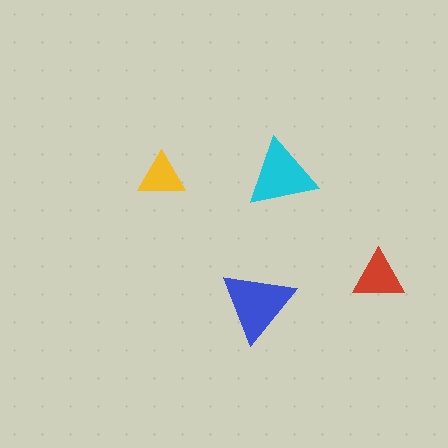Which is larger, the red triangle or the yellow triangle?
The red one.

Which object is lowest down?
The blue triangle is bottommost.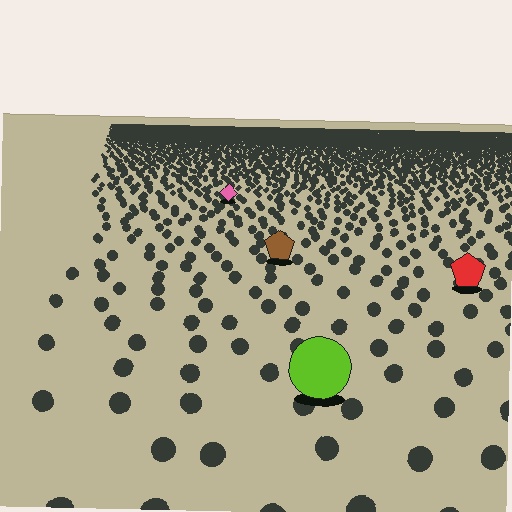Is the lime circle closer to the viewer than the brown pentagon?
Yes. The lime circle is closer — you can tell from the texture gradient: the ground texture is coarser near it.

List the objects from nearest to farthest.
From nearest to farthest: the lime circle, the red pentagon, the brown pentagon, the pink diamond.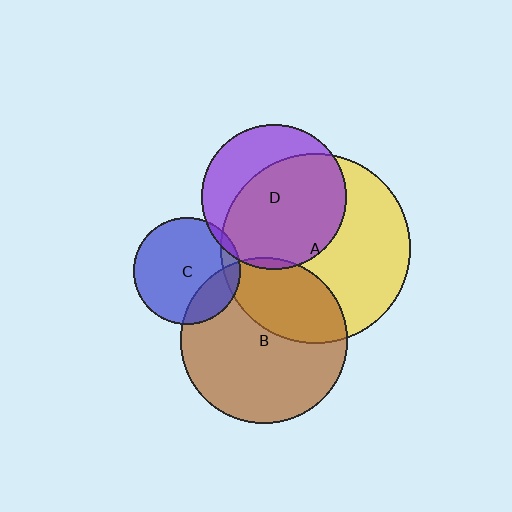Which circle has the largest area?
Circle A (yellow).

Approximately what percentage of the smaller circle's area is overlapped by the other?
Approximately 5%.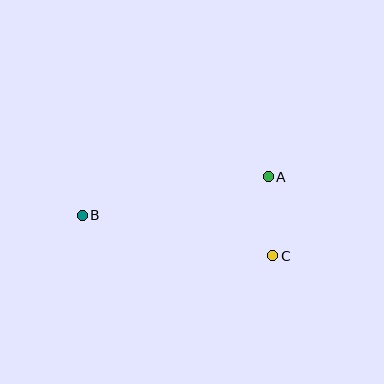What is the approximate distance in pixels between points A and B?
The distance between A and B is approximately 190 pixels.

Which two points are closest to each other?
Points A and C are closest to each other.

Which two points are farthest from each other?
Points B and C are farthest from each other.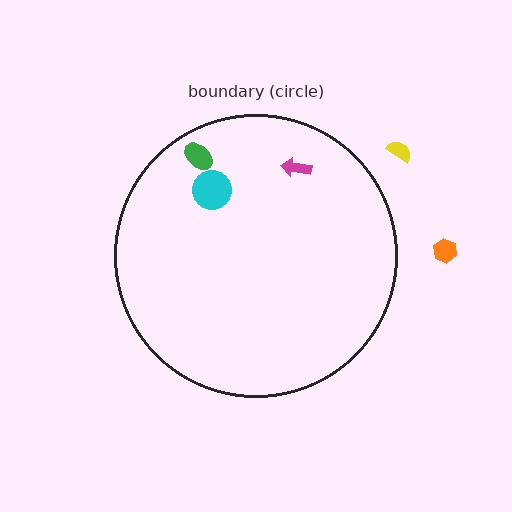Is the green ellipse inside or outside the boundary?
Inside.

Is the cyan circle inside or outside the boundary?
Inside.